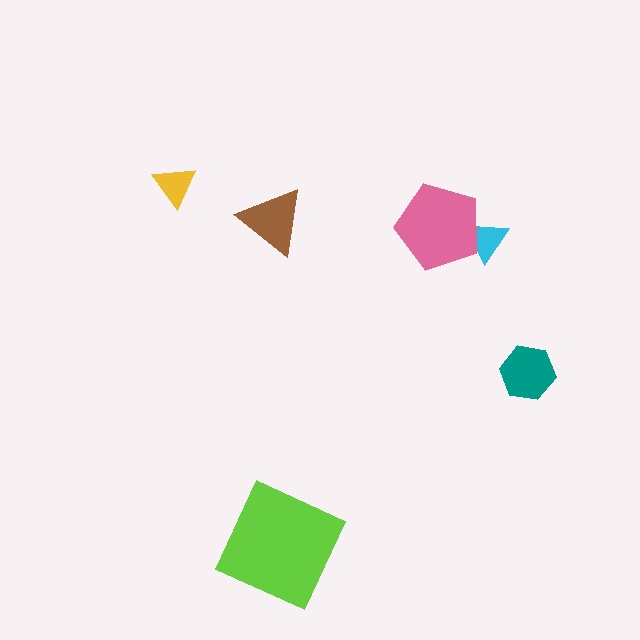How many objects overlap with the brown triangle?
0 objects overlap with the brown triangle.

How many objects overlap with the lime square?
0 objects overlap with the lime square.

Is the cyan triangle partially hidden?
Yes, it is partially covered by another shape.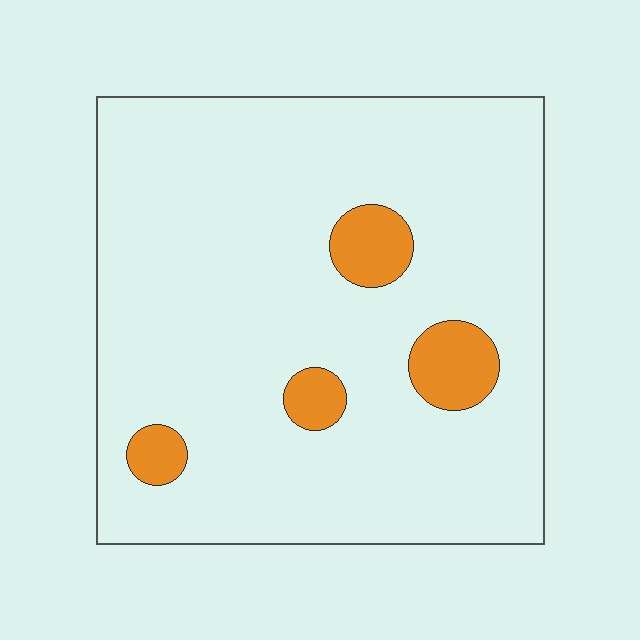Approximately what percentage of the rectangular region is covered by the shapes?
Approximately 10%.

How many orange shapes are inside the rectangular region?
4.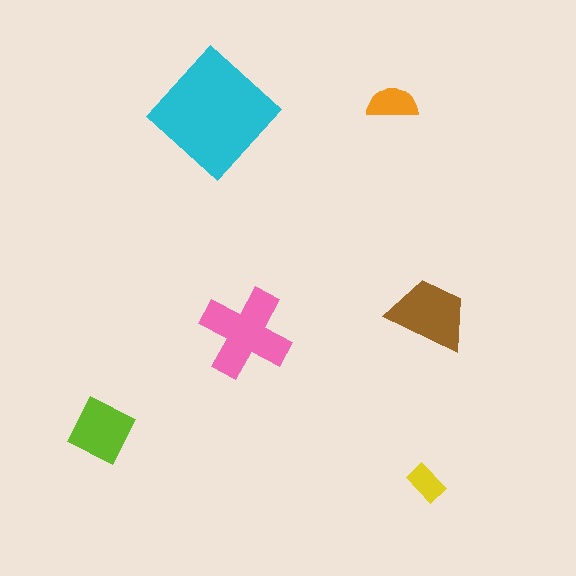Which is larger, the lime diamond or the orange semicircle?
The lime diamond.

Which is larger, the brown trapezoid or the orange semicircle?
The brown trapezoid.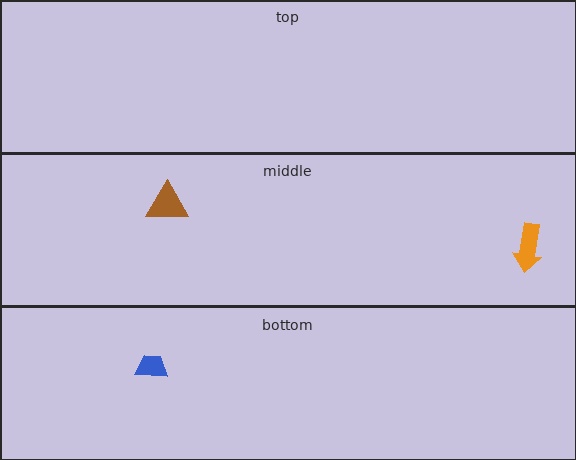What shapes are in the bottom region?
The blue trapezoid.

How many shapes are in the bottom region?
1.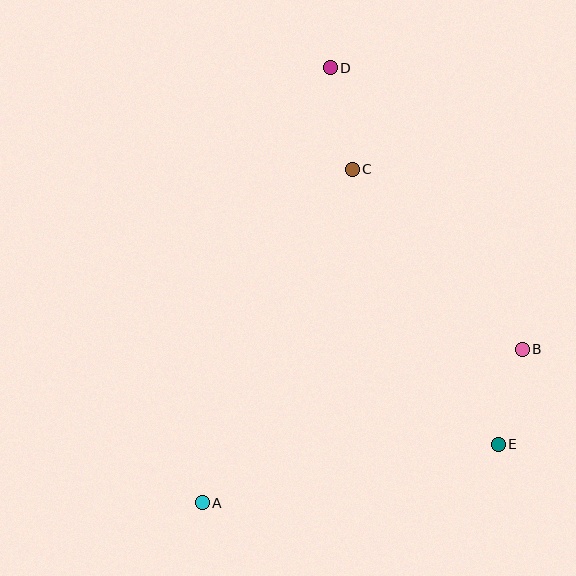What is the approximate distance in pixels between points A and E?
The distance between A and E is approximately 302 pixels.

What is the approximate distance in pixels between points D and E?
The distance between D and E is approximately 412 pixels.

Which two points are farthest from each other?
Points A and D are farthest from each other.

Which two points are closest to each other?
Points B and E are closest to each other.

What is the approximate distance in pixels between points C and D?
The distance between C and D is approximately 104 pixels.